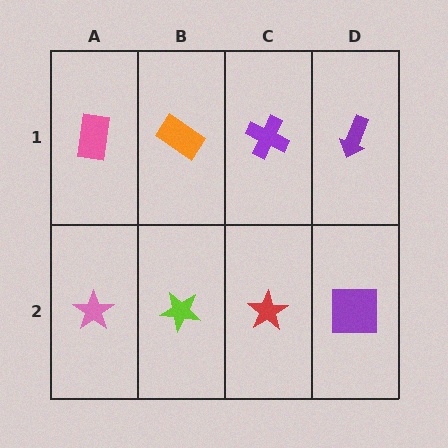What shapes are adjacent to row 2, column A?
A pink rectangle (row 1, column A), a lime star (row 2, column B).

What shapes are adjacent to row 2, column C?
A purple cross (row 1, column C), a lime star (row 2, column B), a purple square (row 2, column D).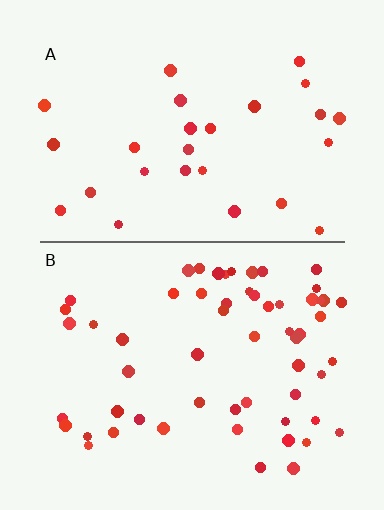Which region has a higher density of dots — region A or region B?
B (the bottom).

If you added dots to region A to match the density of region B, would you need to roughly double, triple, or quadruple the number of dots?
Approximately double.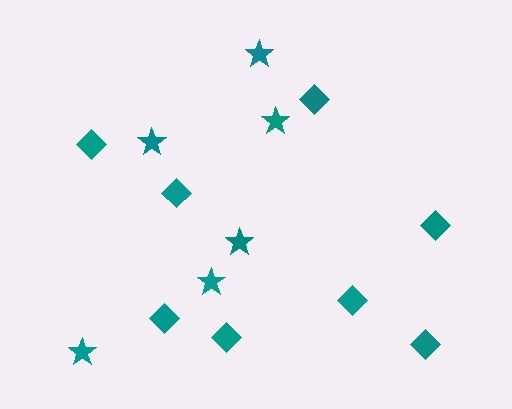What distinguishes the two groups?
There are 2 groups: one group of stars (6) and one group of diamonds (8).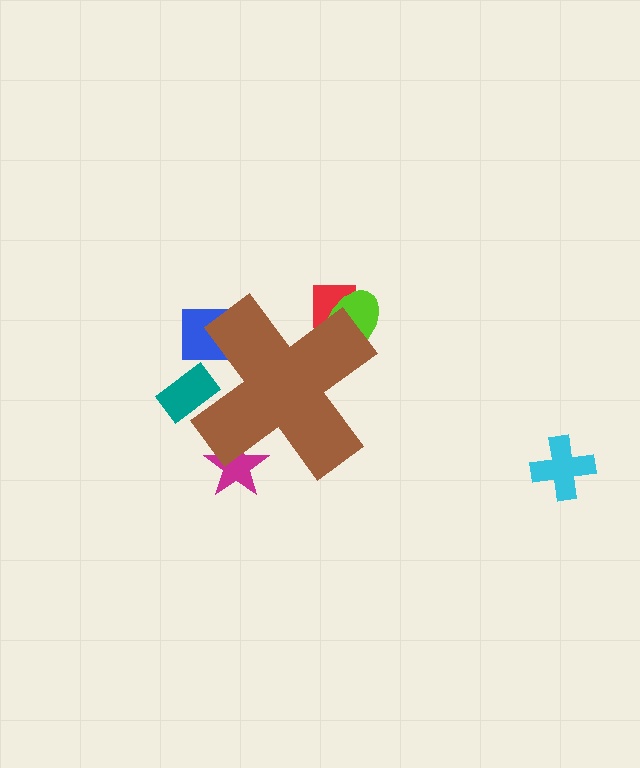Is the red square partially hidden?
Yes, the red square is partially hidden behind the brown cross.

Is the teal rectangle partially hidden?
Yes, the teal rectangle is partially hidden behind the brown cross.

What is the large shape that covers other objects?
A brown cross.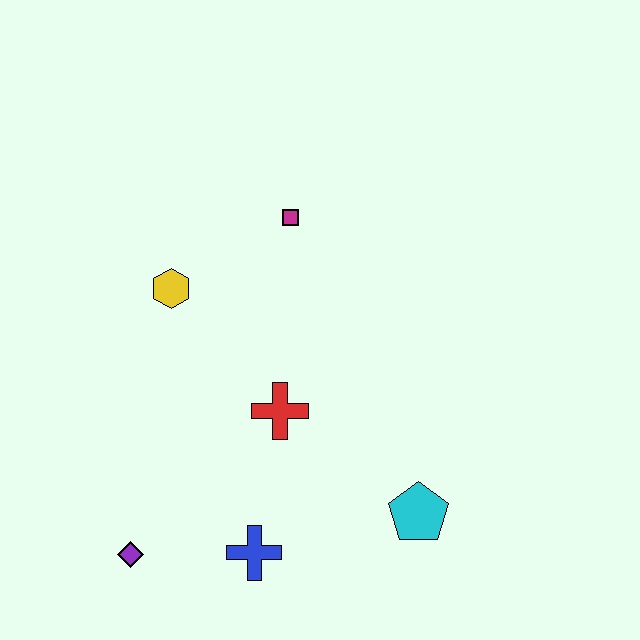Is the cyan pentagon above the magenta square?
No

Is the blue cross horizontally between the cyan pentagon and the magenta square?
No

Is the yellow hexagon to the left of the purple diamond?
No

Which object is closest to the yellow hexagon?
The magenta square is closest to the yellow hexagon.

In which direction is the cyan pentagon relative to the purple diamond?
The cyan pentagon is to the right of the purple diamond.